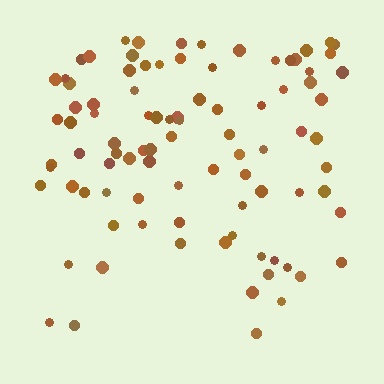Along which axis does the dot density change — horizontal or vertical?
Vertical.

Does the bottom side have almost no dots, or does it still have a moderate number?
Still a moderate number, just noticeably fewer than the top.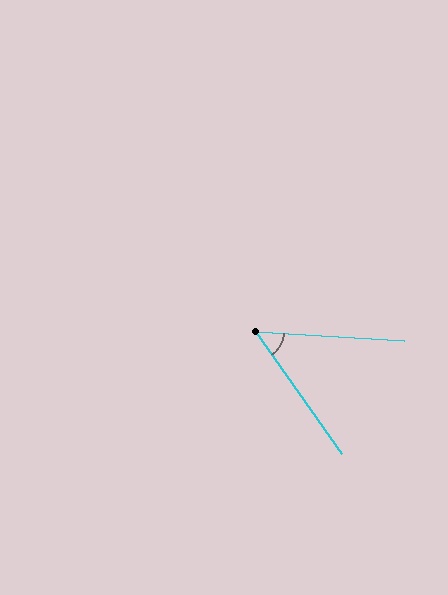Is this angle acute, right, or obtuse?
It is acute.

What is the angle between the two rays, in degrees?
Approximately 51 degrees.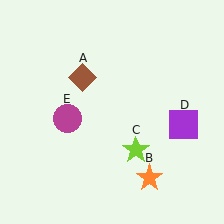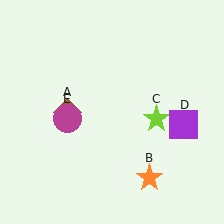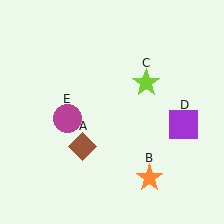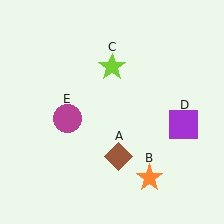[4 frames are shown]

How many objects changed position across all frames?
2 objects changed position: brown diamond (object A), lime star (object C).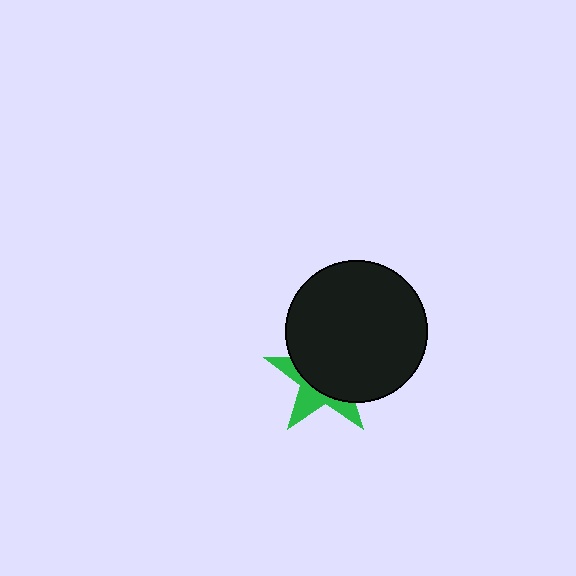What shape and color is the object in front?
The object in front is a black circle.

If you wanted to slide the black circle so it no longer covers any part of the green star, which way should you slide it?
Slide it toward the upper-right — that is the most direct way to separate the two shapes.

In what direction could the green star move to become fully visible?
The green star could move toward the lower-left. That would shift it out from behind the black circle entirely.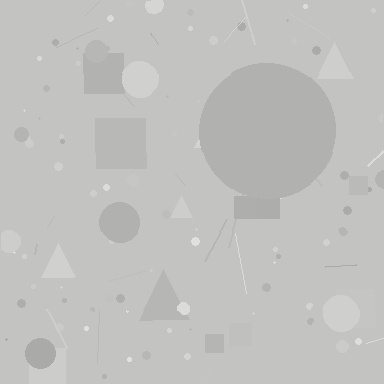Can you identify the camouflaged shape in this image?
The camouflaged shape is a circle.